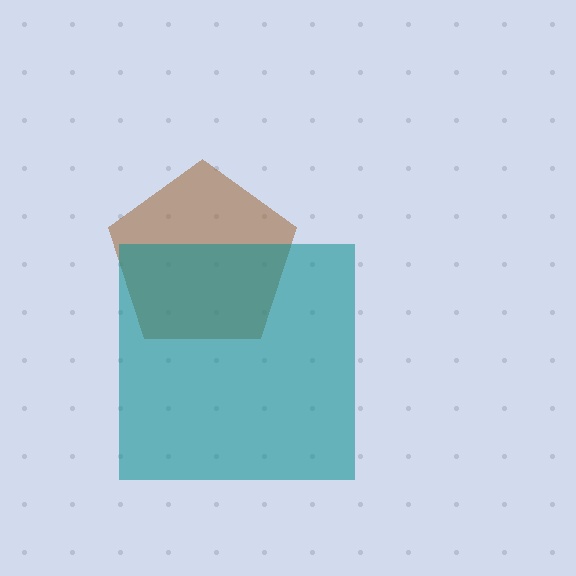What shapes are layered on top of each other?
The layered shapes are: a brown pentagon, a teal square.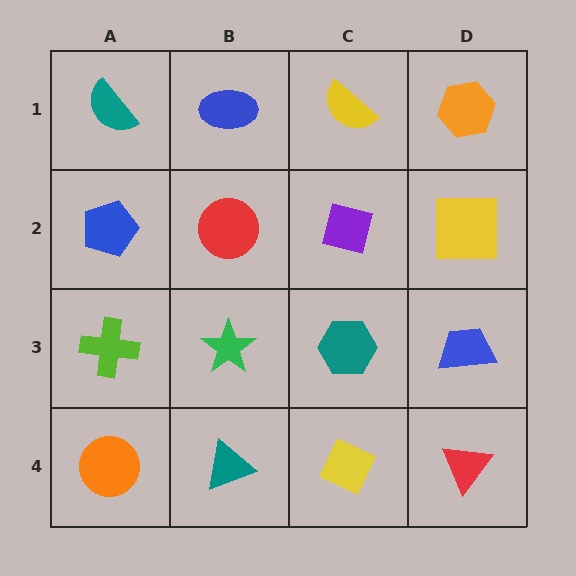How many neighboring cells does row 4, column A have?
2.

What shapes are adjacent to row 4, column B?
A green star (row 3, column B), an orange circle (row 4, column A), a yellow diamond (row 4, column C).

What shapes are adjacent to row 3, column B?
A red circle (row 2, column B), a teal triangle (row 4, column B), a lime cross (row 3, column A), a teal hexagon (row 3, column C).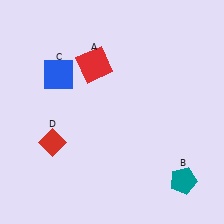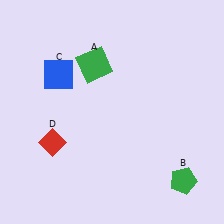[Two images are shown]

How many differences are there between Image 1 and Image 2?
There are 2 differences between the two images.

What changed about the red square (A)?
In Image 1, A is red. In Image 2, it changed to green.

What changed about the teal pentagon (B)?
In Image 1, B is teal. In Image 2, it changed to green.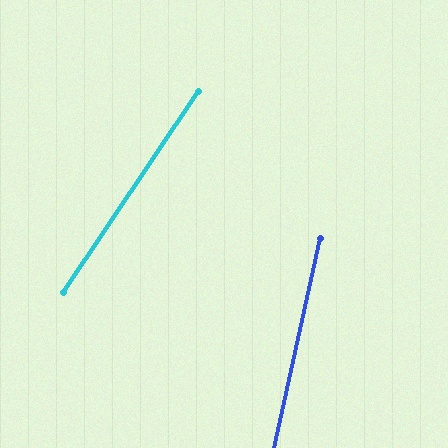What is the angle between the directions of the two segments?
Approximately 21 degrees.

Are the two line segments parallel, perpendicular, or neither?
Neither parallel nor perpendicular — they differ by about 21°.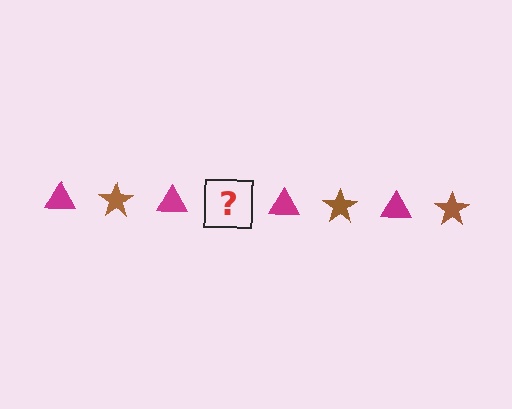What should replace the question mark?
The question mark should be replaced with a brown star.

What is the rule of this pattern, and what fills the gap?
The rule is that the pattern alternates between magenta triangle and brown star. The gap should be filled with a brown star.